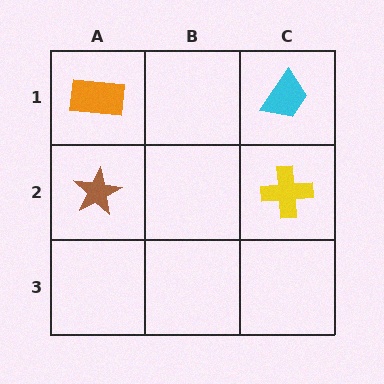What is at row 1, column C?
A cyan trapezoid.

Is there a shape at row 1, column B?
No, that cell is empty.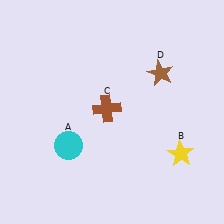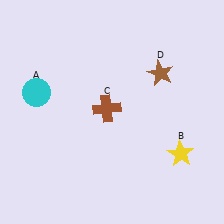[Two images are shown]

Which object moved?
The cyan circle (A) moved up.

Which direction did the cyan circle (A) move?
The cyan circle (A) moved up.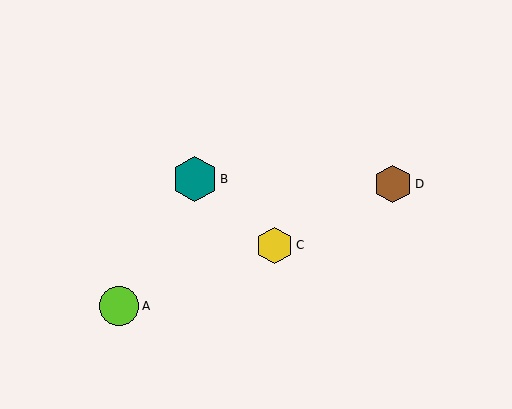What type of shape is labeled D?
Shape D is a brown hexagon.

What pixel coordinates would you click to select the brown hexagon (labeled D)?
Click at (393, 184) to select the brown hexagon D.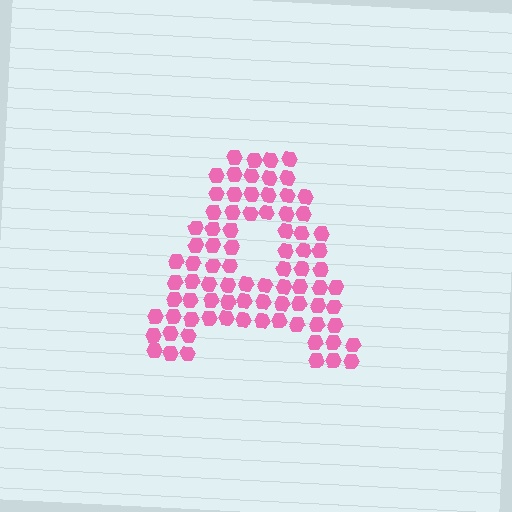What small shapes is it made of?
It is made of small hexagons.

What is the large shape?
The large shape is the letter A.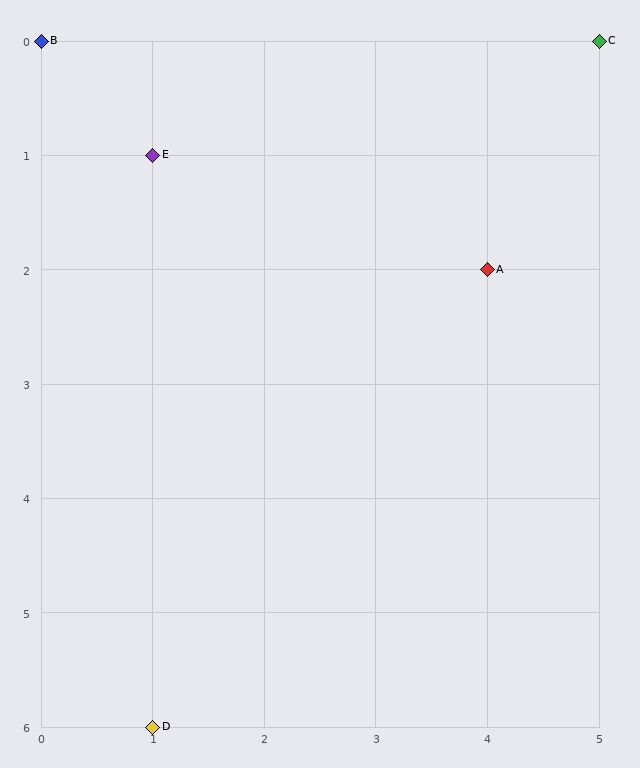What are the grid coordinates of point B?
Point B is at grid coordinates (0, 0).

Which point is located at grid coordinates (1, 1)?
Point E is at (1, 1).